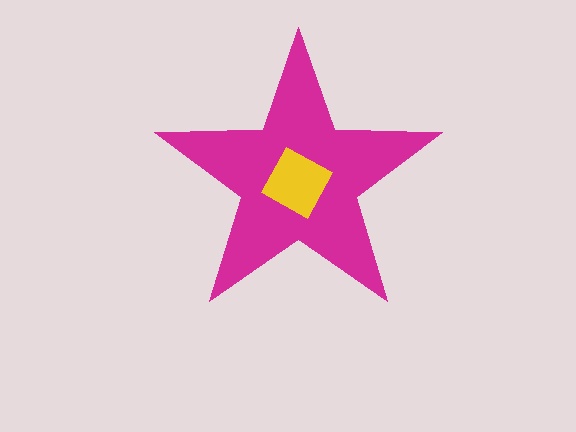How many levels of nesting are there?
2.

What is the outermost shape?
The magenta star.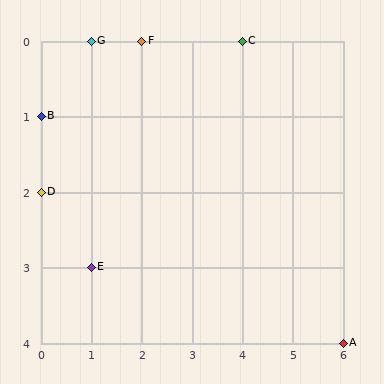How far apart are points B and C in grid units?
Points B and C are 4 columns and 1 row apart (about 4.1 grid units diagonally).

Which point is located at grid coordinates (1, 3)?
Point E is at (1, 3).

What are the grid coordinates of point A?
Point A is at grid coordinates (6, 4).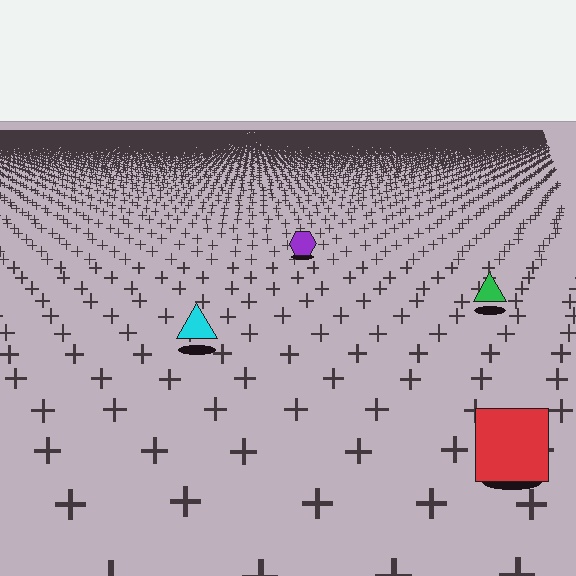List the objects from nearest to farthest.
From nearest to farthest: the red square, the cyan triangle, the green triangle, the purple hexagon.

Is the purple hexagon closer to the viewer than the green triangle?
No. The green triangle is closer — you can tell from the texture gradient: the ground texture is coarser near it.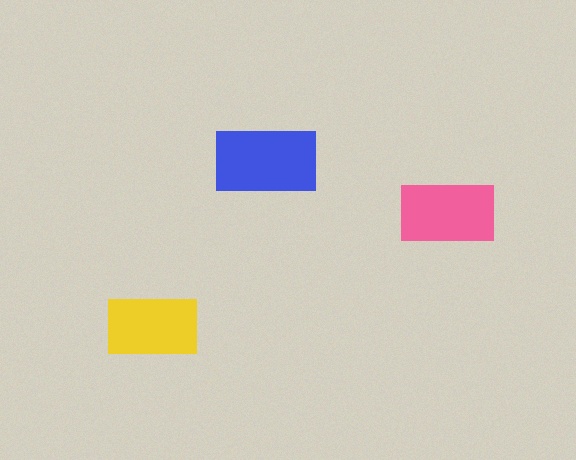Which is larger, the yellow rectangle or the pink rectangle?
The pink one.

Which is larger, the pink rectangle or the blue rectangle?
The blue one.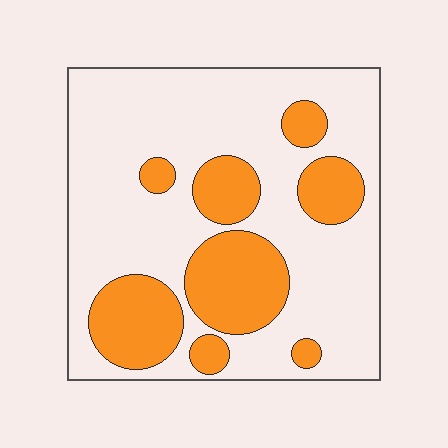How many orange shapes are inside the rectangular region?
8.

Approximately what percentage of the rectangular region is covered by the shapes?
Approximately 30%.